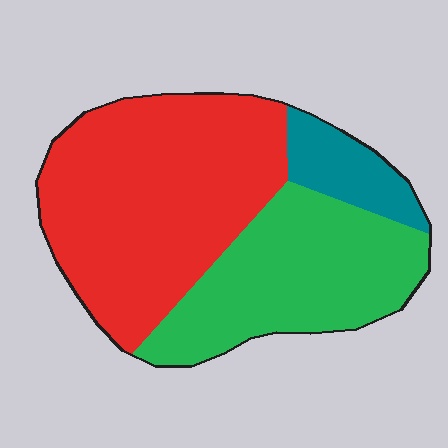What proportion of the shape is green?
Green takes up about three eighths (3/8) of the shape.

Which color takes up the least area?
Teal, at roughly 10%.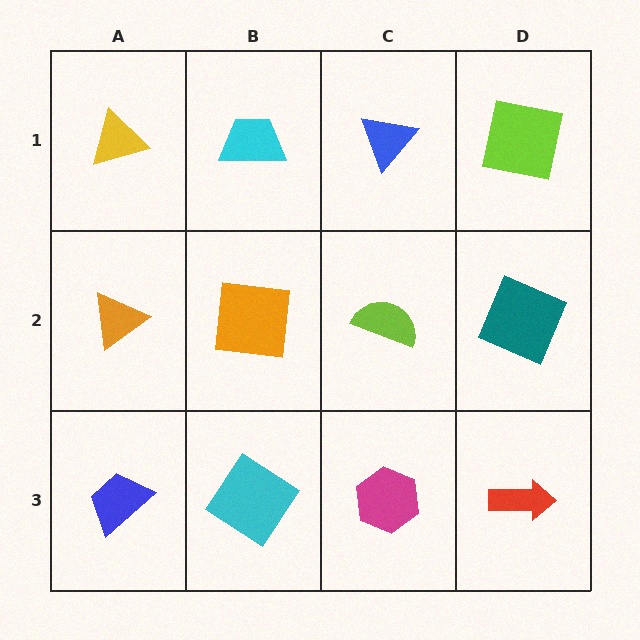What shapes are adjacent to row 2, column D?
A lime square (row 1, column D), a red arrow (row 3, column D), a lime semicircle (row 2, column C).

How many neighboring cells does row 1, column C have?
3.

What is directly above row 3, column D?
A teal square.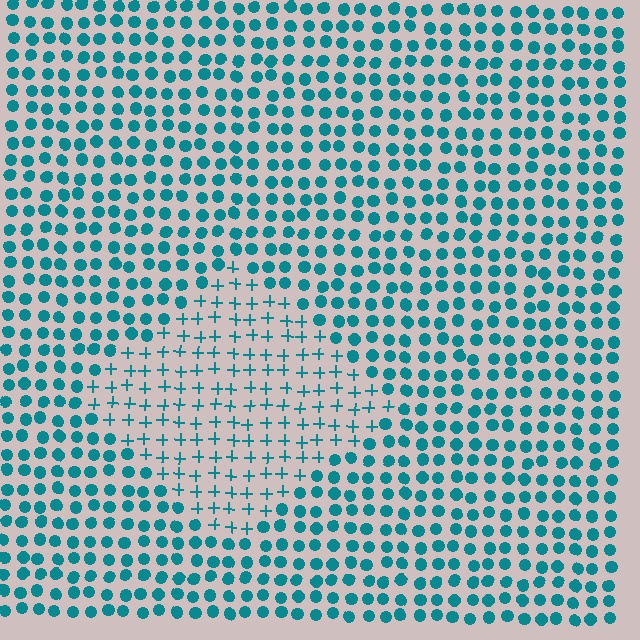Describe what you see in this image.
The image is filled with small teal elements arranged in a uniform grid. A diamond-shaped region contains plus signs, while the surrounding area contains circles. The boundary is defined purely by the change in element shape.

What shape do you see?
I see a diamond.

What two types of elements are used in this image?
The image uses plus signs inside the diamond region and circles outside it.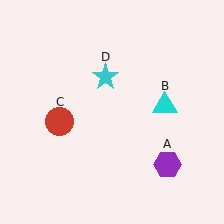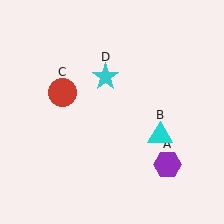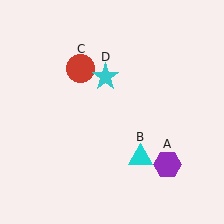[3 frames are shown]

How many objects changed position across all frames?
2 objects changed position: cyan triangle (object B), red circle (object C).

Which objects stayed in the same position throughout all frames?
Purple hexagon (object A) and cyan star (object D) remained stationary.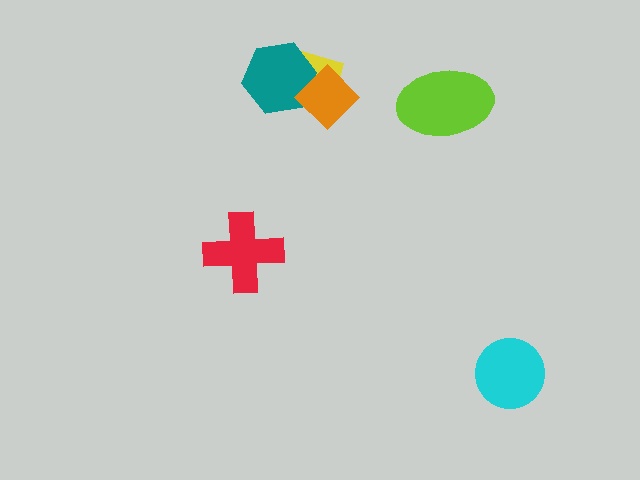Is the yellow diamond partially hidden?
Yes, it is partially covered by another shape.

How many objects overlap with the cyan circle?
0 objects overlap with the cyan circle.